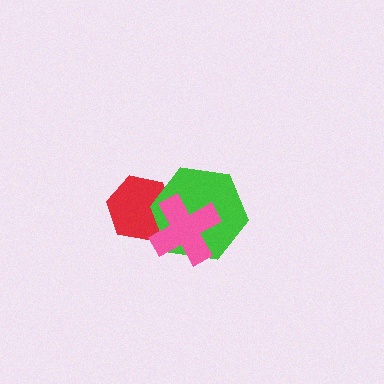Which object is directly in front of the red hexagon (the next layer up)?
The green hexagon is directly in front of the red hexagon.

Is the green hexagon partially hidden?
Yes, it is partially covered by another shape.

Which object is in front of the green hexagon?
The pink cross is in front of the green hexagon.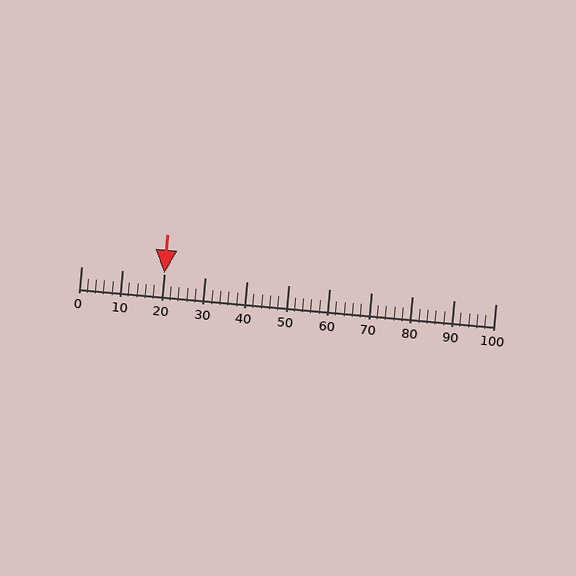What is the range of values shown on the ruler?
The ruler shows values from 0 to 100.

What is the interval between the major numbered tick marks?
The major tick marks are spaced 10 units apart.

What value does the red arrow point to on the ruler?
The red arrow points to approximately 20.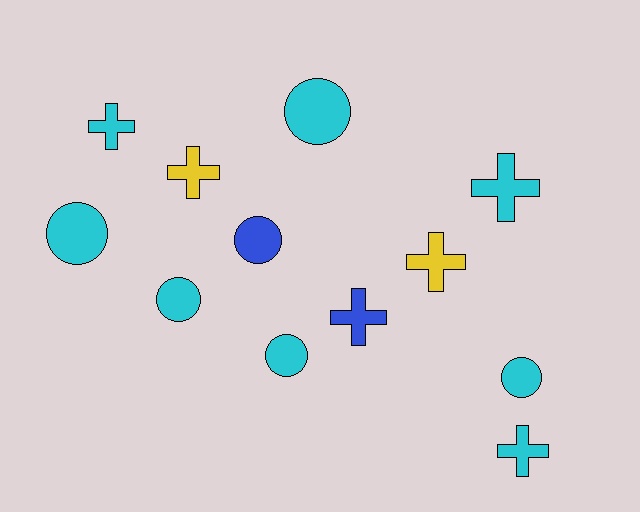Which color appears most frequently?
Cyan, with 8 objects.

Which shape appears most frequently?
Cross, with 6 objects.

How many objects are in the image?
There are 12 objects.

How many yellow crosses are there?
There are 2 yellow crosses.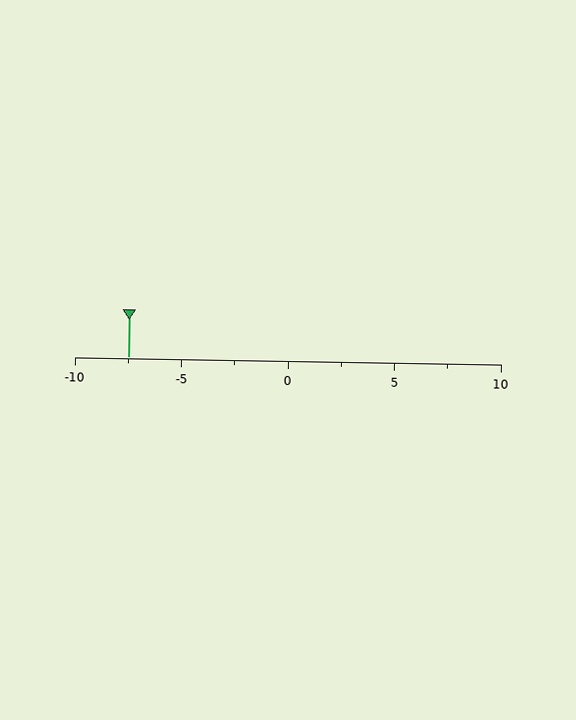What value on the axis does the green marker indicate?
The marker indicates approximately -7.5.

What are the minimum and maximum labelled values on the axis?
The axis runs from -10 to 10.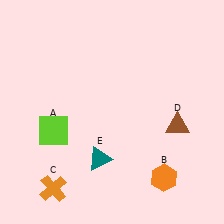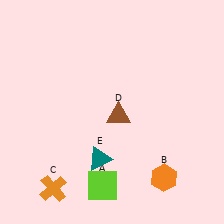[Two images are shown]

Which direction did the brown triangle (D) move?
The brown triangle (D) moved left.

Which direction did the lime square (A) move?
The lime square (A) moved down.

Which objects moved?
The objects that moved are: the lime square (A), the brown triangle (D).